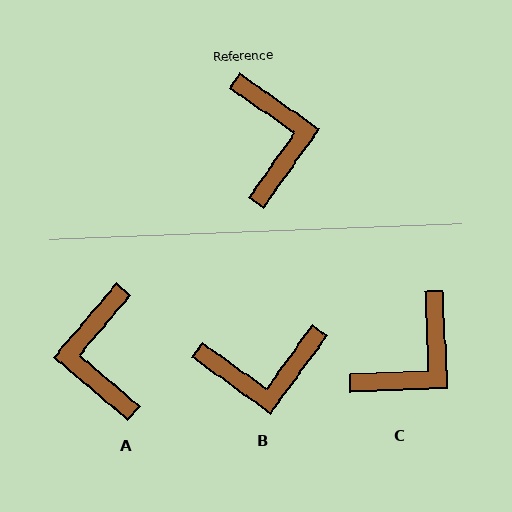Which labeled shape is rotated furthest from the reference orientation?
A, about 175 degrees away.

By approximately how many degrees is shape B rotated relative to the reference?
Approximately 91 degrees clockwise.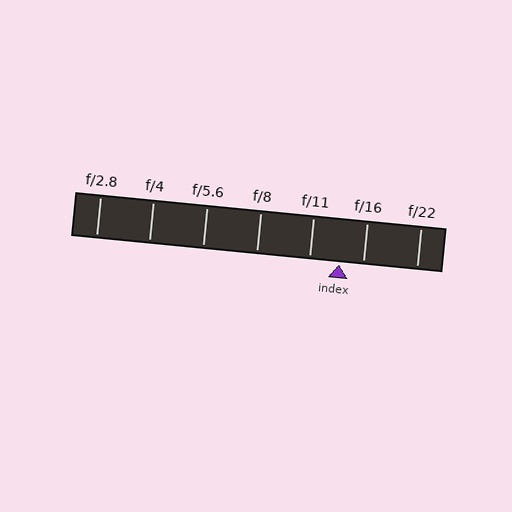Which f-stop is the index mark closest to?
The index mark is closest to f/16.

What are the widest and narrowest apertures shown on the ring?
The widest aperture shown is f/2.8 and the narrowest is f/22.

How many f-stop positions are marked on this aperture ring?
There are 7 f-stop positions marked.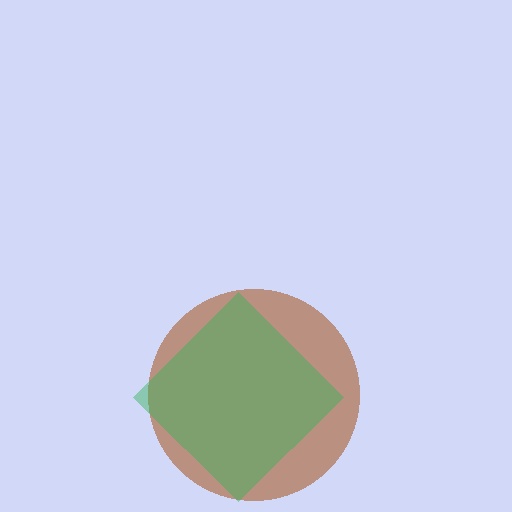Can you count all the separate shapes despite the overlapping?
Yes, there are 2 separate shapes.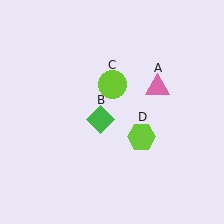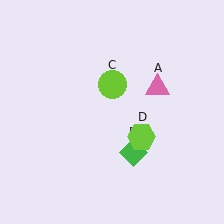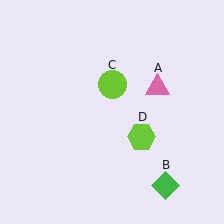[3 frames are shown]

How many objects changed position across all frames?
1 object changed position: green diamond (object B).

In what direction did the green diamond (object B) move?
The green diamond (object B) moved down and to the right.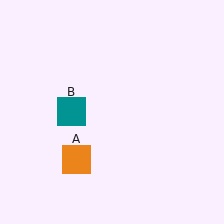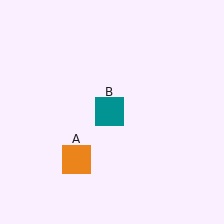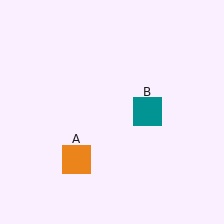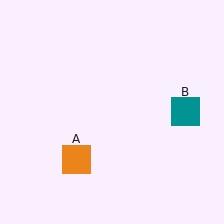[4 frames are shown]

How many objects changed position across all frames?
1 object changed position: teal square (object B).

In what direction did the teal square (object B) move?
The teal square (object B) moved right.